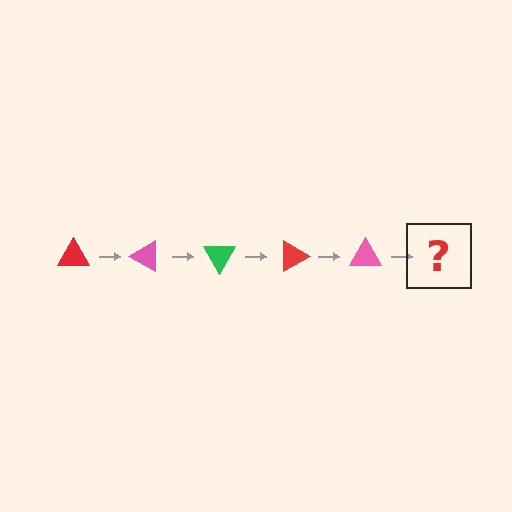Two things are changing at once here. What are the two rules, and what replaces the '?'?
The two rules are that it rotates 30 degrees each step and the color cycles through red, pink, and green. The '?' should be a green triangle, rotated 150 degrees from the start.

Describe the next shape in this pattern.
It should be a green triangle, rotated 150 degrees from the start.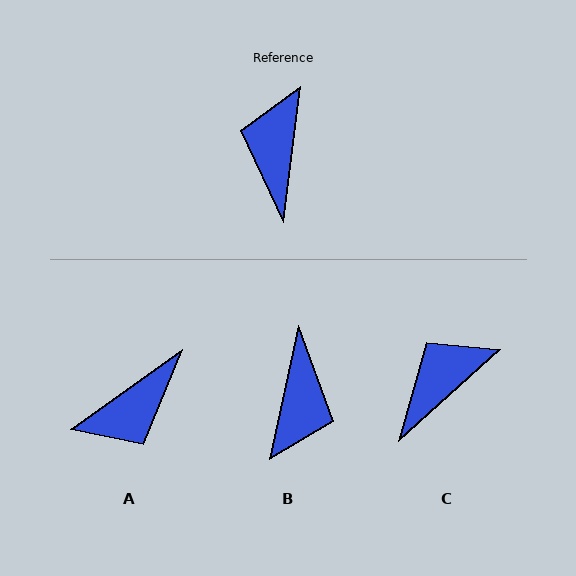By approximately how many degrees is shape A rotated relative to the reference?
Approximately 133 degrees counter-clockwise.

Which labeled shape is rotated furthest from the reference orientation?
B, about 175 degrees away.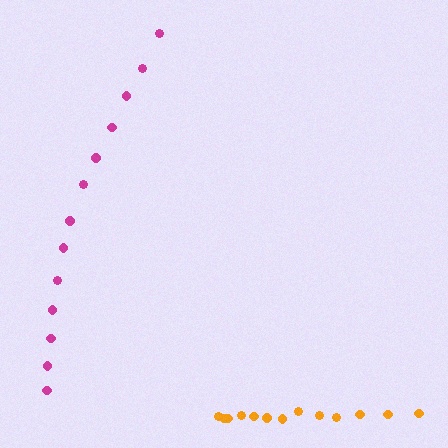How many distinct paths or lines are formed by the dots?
There are 2 distinct paths.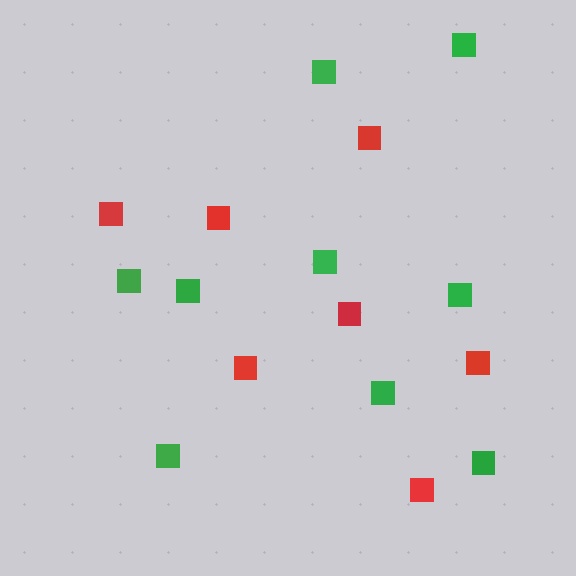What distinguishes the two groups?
There are 2 groups: one group of red squares (7) and one group of green squares (9).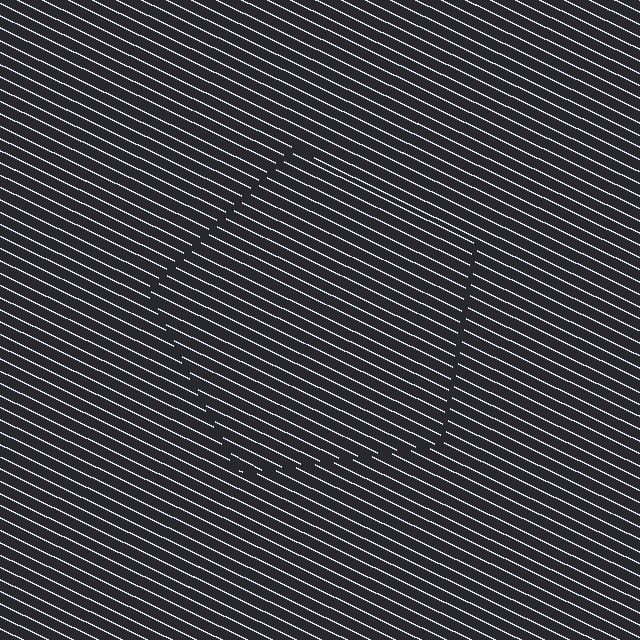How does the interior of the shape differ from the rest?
The interior of the shape contains the same grating, shifted by half a period — the contour is defined by the phase discontinuity where line-ends from the inner and outer gratings abut.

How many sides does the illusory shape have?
5 sides — the line-ends trace a pentagon.